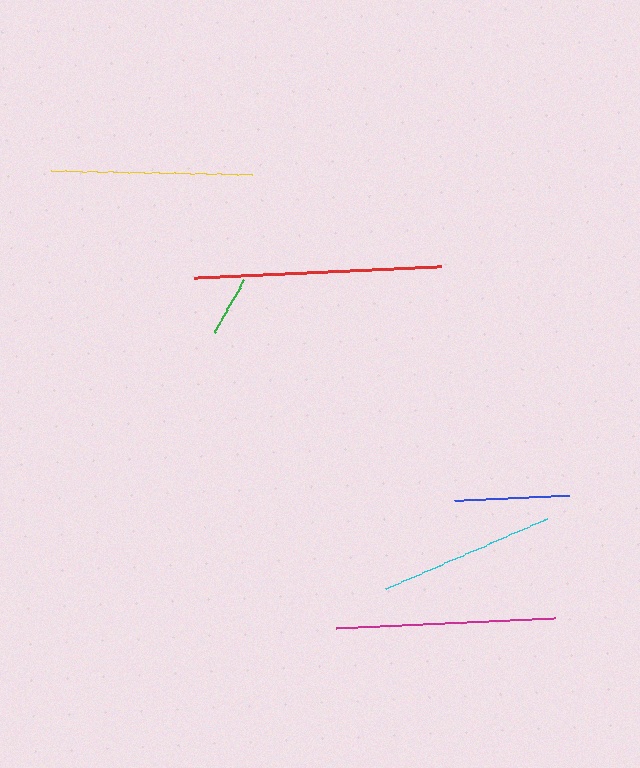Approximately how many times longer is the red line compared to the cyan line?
The red line is approximately 1.4 times the length of the cyan line.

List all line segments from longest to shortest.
From longest to shortest: red, magenta, yellow, cyan, blue, green.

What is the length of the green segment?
The green segment is approximately 60 pixels long.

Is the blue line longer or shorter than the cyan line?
The cyan line is longer than the blue line.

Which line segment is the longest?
The red line is the longest at approximately 246 pixels.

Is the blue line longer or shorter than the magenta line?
The magenta line is longer than the blue line.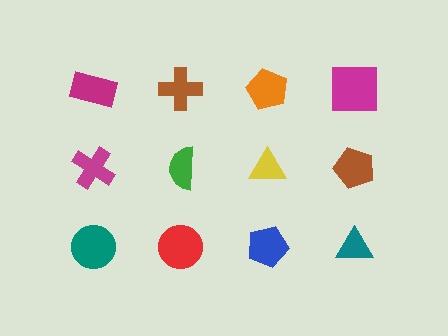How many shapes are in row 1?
4 shapes.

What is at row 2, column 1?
A magenta cross.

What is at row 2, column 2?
A green semicircle.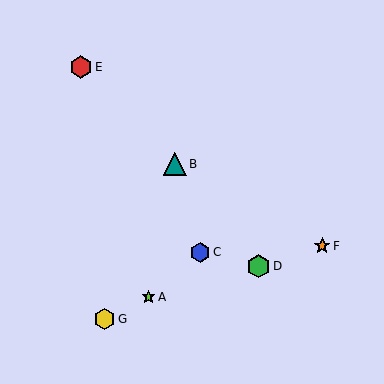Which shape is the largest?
The teal triangle (labeled B) is the largest.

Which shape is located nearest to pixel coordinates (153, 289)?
The lime star (labeled A) at (149, 297) is nearest to that location.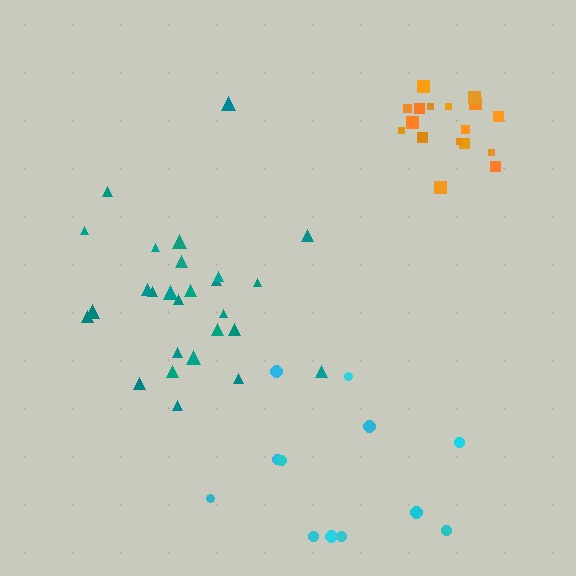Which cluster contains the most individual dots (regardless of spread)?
Teal (27).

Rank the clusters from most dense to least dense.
orange, teal, cyan.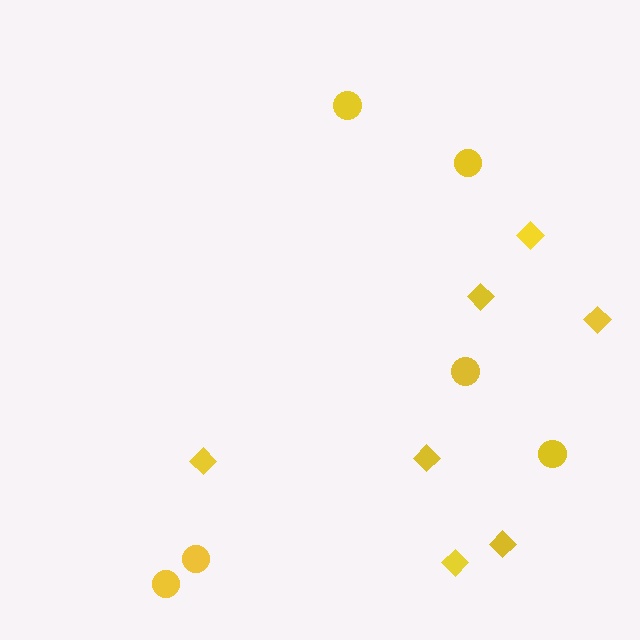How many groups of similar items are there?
There are 2 groups: one group of circles (6) and one group of diamonds (7).